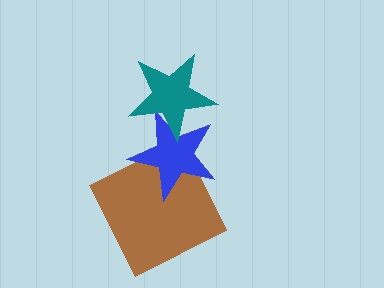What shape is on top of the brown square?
The blue star is on top of the brown square.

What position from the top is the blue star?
The blue star is 2nd from the top.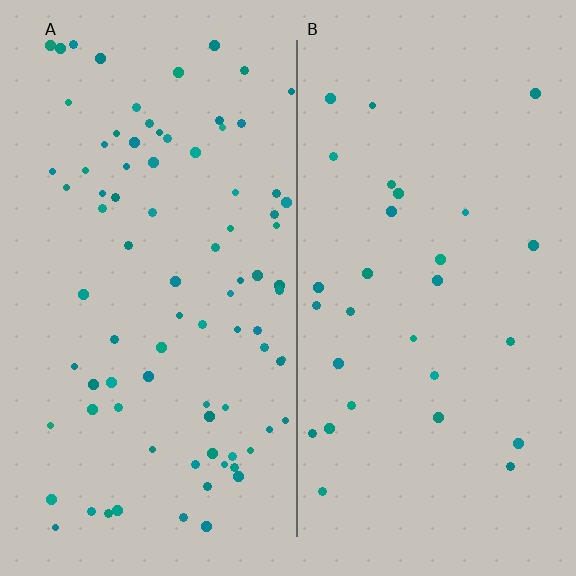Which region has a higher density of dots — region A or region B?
A (the left).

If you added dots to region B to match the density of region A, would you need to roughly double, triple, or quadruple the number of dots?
Approximately triple.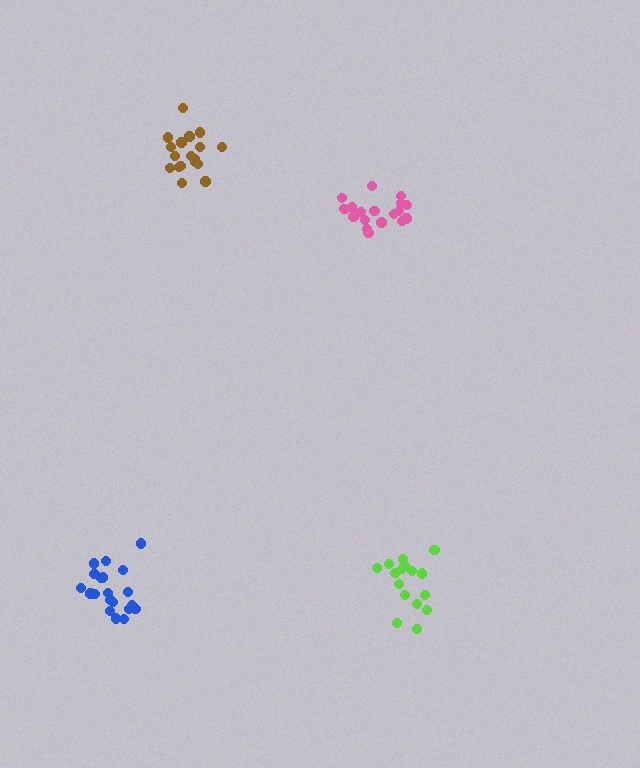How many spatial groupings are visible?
There are 4 spatial groupings.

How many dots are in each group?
Group 1: 20 dots, Group 2: 18 dots, Group 3: 16 dots, Group 4: 18 dots (72 total).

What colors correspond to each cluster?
The clusters are colored: blue, pink, lime, brown.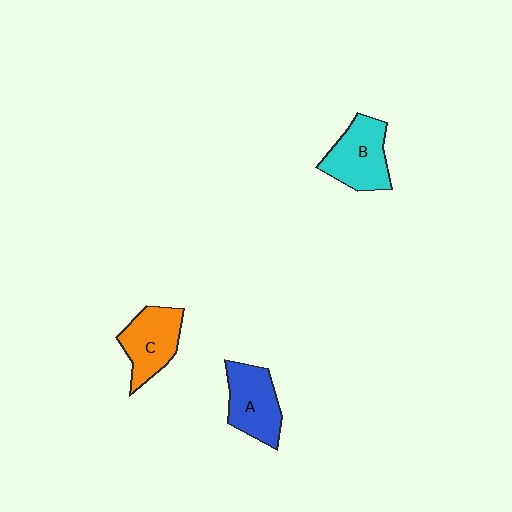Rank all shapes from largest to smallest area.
From largest to smallest: B (cyan), C (orange), A (blue).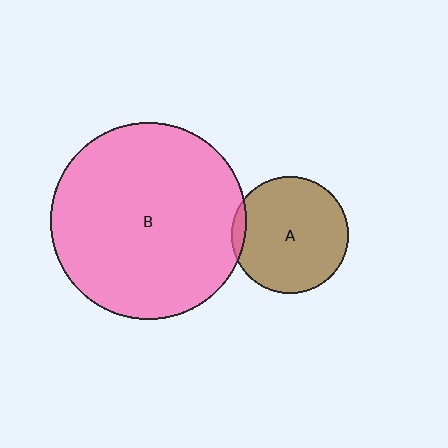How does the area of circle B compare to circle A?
Approximately 2.8 times.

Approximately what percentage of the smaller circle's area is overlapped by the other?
Approximately 5%.